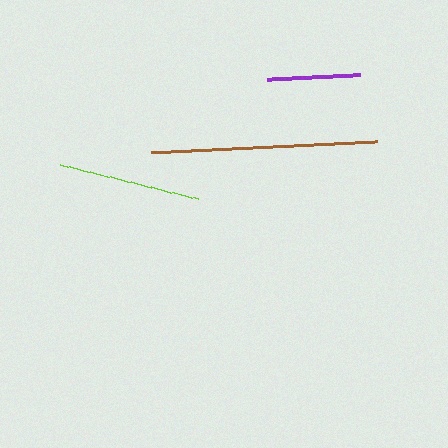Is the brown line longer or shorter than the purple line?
The brown line is longer than the purple line.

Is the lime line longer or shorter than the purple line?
The lime line is longer than the purple line.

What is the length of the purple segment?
The purple segment is approximately 93 pixels long.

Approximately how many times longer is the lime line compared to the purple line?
The lime line is approximately 1.5 times the length of the purple line.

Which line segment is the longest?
The brown line is the longest at approximately 226 pixels.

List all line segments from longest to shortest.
From longest to shortest: brown, lime, purple.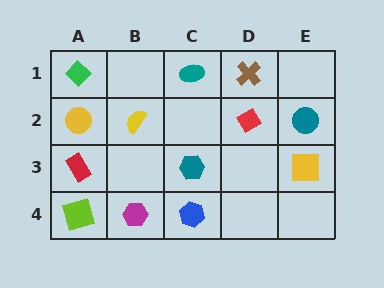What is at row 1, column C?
A teal ellipse.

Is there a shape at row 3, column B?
No, that cell is empty.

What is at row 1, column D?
A brown cross.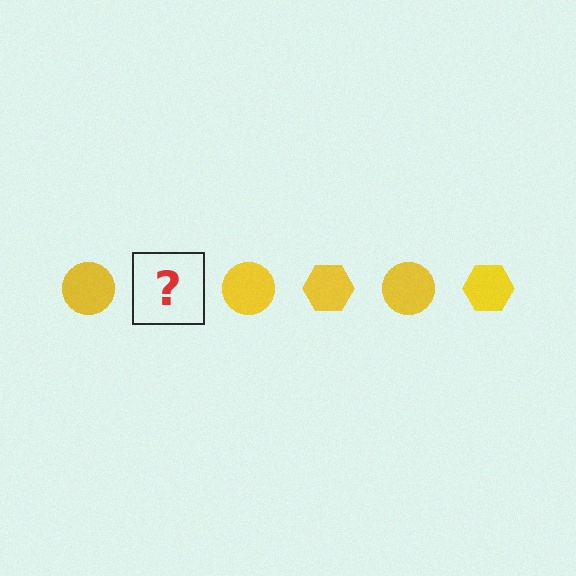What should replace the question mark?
The question mark should be replaced with a yellow hexagon.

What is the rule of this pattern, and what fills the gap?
The rule is that the pattern cycles through circle, hexagon shapes in yellow. The gap should be filled with a yellow hexagon.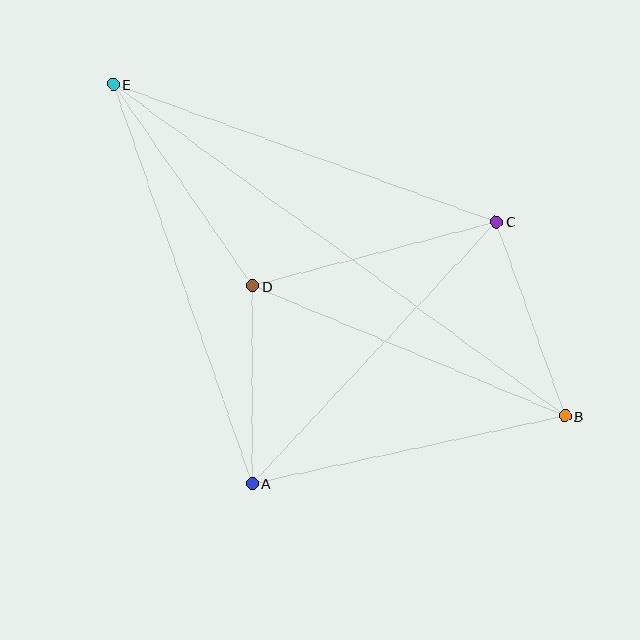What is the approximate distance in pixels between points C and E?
The distance between C and E is approximately 407 pixels.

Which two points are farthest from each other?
Points B and E are farthest from each other.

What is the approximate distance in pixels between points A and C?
The distance between A and C is approximately 358 pixels.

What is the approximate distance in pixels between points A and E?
The distance between A and E is approximately 422 pixels.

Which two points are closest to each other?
Points A and D are closest to each other.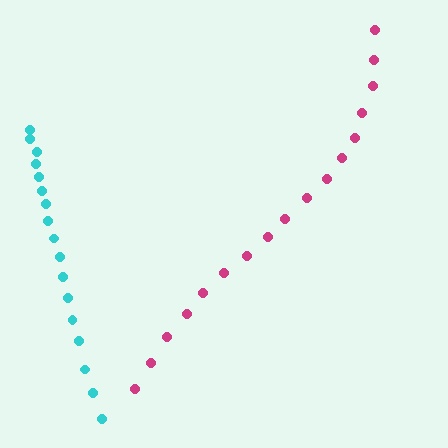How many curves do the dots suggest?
There are 2 distinct paths.